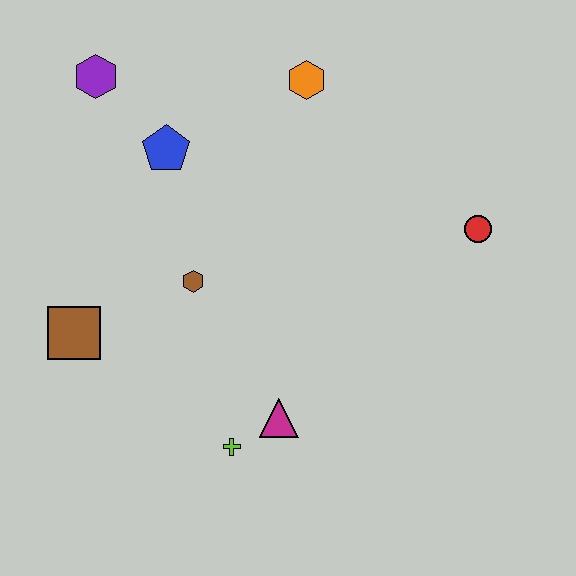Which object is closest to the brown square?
The brown hexagon is closest to the brown square.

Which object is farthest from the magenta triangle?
The purple hexagon is farthest from the magenta triangle.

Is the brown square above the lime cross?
Yes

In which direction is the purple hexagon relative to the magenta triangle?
The purple hexagon is above the magenta triangle.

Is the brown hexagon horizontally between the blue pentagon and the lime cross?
Yes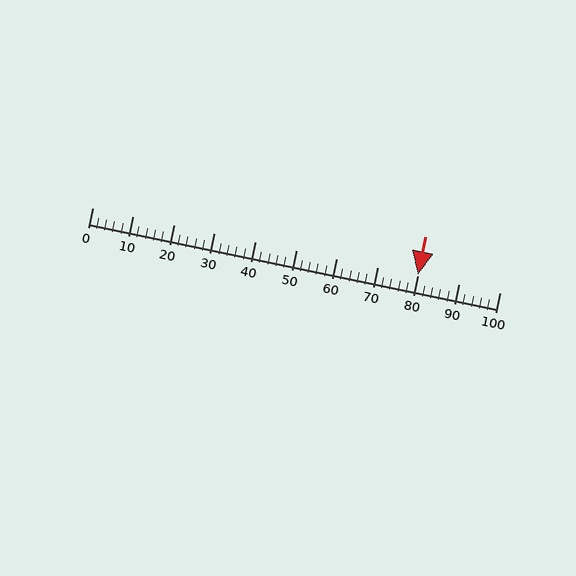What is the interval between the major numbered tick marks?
The major tick marks are spaced 10 units apart.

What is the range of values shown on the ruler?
The ruler shows values from 0 to 100.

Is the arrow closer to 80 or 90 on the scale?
The arrow is closer to 80.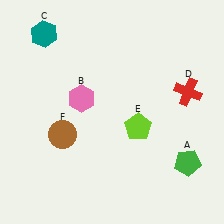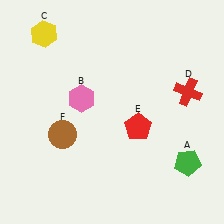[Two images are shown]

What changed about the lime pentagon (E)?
In Image 1, E is lime. In Image 2, it changed to red.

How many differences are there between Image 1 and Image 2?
There are 2 differences between the two images.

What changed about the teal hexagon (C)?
In Image 1, C is teal. In Image 2, it changed to yellow.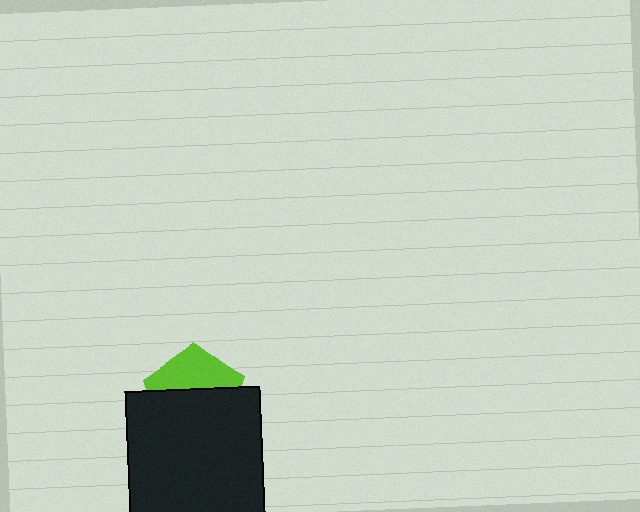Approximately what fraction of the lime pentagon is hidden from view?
Roughly 58% of the lime pentagon is hidden behind the black rectangle.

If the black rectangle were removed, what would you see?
You would see the complete lime pentagon.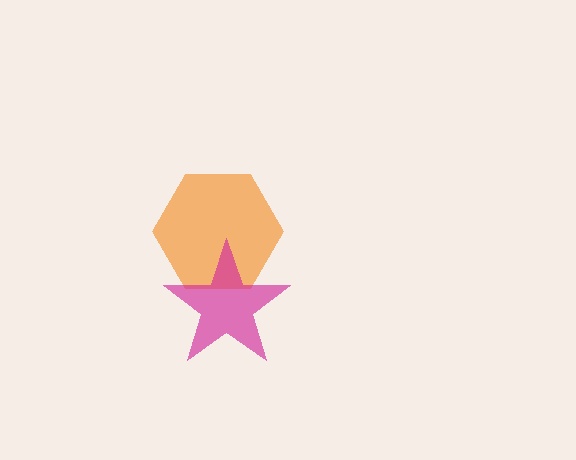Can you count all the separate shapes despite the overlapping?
Yes, there are 2 separate shapes.